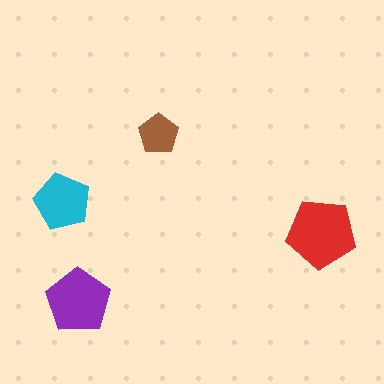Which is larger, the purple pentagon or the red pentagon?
The red one.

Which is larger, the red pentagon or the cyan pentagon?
The red one.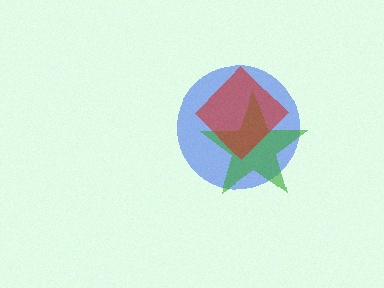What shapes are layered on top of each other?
The layered shapes are: a blue circle, a green star, a red diamond.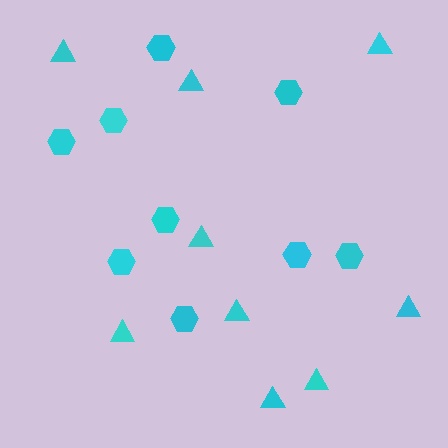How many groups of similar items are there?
There are 2 groups: one group of hexagons (9) and one group of triangles (9).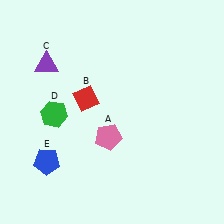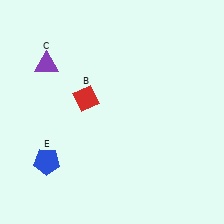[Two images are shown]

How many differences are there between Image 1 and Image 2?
There are 2 differences between the two images.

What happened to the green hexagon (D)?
The green hexagon (D) was removed in Image 2. It was in the bottom-left area of Image 1.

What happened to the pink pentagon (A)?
The pink pentagon (A) was removed in Image 2. It was in the bottom-left area of Image 1.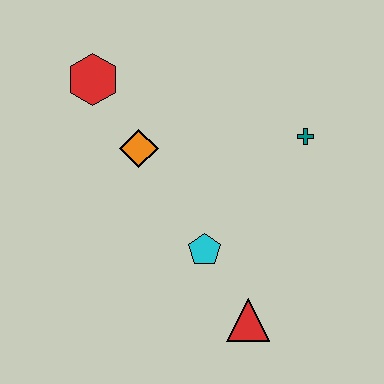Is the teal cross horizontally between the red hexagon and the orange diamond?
No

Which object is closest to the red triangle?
The cyan pentagon is closest to the red triangle.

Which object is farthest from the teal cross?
The red hexagon is farthest from the teal cross.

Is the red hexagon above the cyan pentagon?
Yes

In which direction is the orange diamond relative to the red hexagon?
The orange diamond is below the red hexagon.